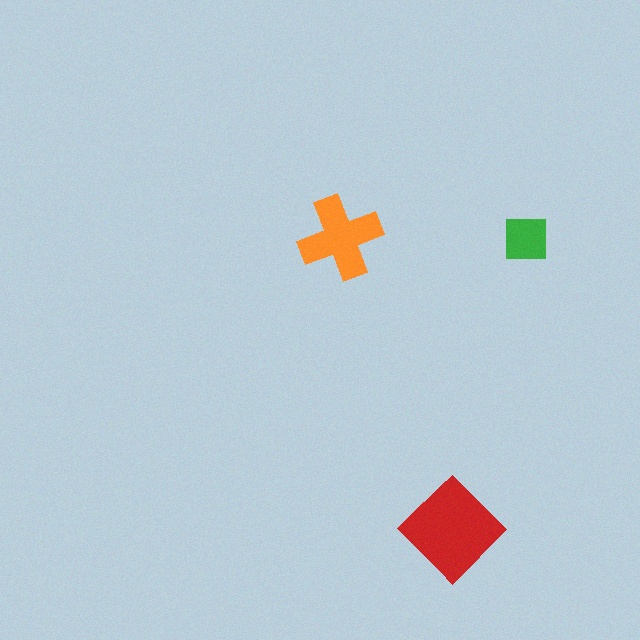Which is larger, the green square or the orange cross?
The orange cross.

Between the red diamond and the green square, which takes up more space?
The red diamond.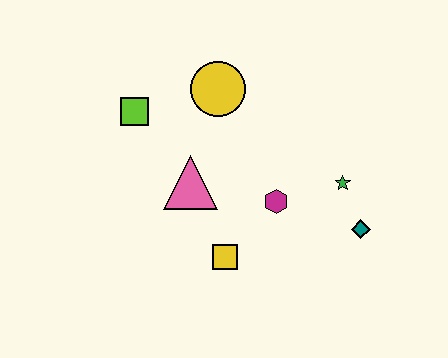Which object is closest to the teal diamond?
The green star is closest to the teal diamond.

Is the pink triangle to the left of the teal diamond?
Yes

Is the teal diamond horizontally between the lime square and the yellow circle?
No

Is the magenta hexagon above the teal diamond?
Yes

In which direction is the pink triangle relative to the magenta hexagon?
The pink triangle is to the left of the magenta hexagon.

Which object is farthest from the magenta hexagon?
The lime square is farthest from the magenta hexagon.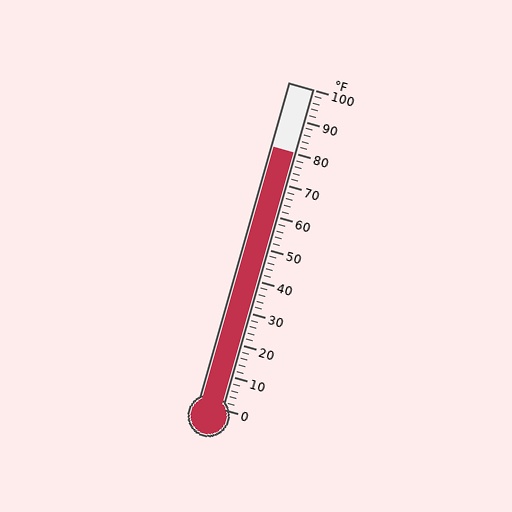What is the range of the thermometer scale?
The thermometer scale ranges from 0°F to 100°F.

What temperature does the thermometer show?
The thermometer shows approximately 80°F.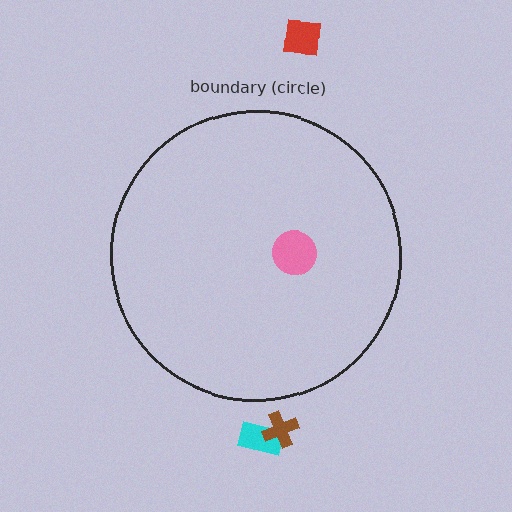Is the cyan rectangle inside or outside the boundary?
Outside.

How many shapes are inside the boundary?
1 inside, 3 outside.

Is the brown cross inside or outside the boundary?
Outside.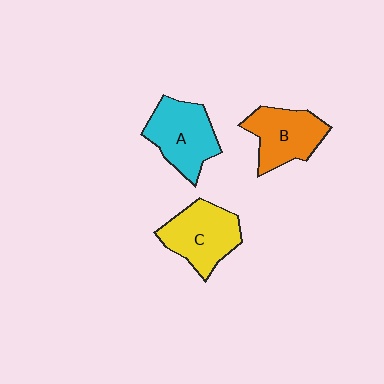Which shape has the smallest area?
Shape B (orange).